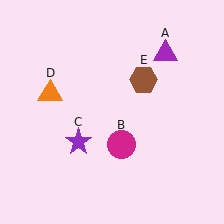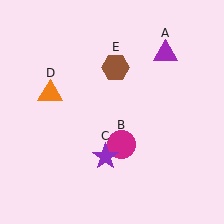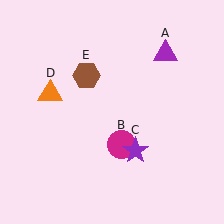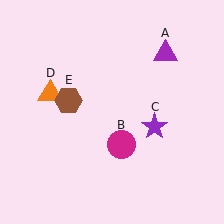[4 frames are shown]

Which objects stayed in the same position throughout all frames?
Purple triangle (object A) and magenta circle (object B) and orange triangle (object D) remained stationary.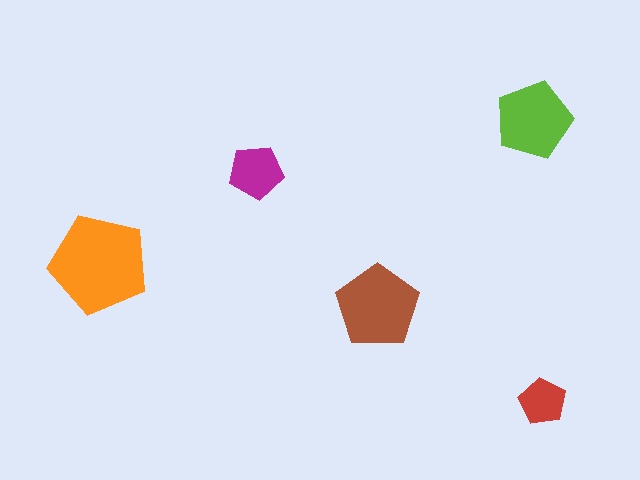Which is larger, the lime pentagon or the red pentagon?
The lime one.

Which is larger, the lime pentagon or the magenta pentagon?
The lime one.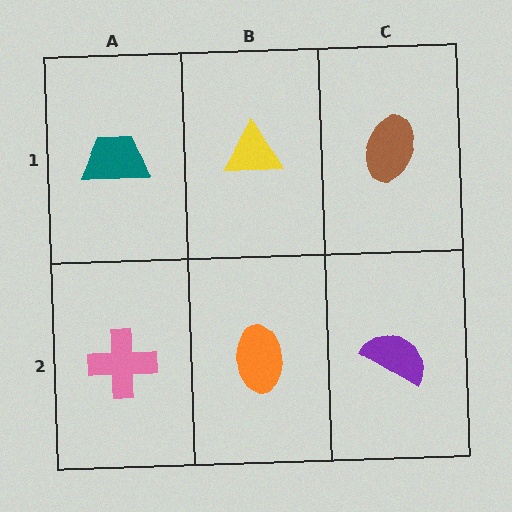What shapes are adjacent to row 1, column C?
A purple semicircle (row 2, column C), a yellow triangle (row 1, column B).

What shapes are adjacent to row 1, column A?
A pink cross (row 2, column A), a yellow triangle (row 1, column B).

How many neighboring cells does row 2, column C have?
2.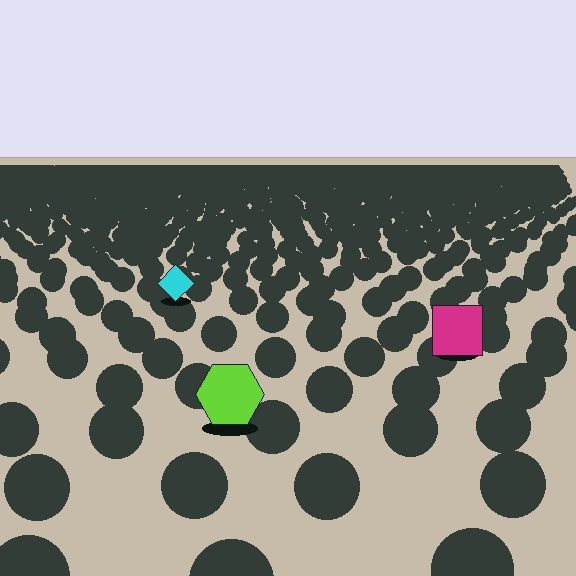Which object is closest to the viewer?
The lime hexagon is closest. The texture marks near it are larger and more spread out.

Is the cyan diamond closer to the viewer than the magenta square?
No. The magenta square is closer — you can tell from the texture gradient: the ground texture is coarser near it.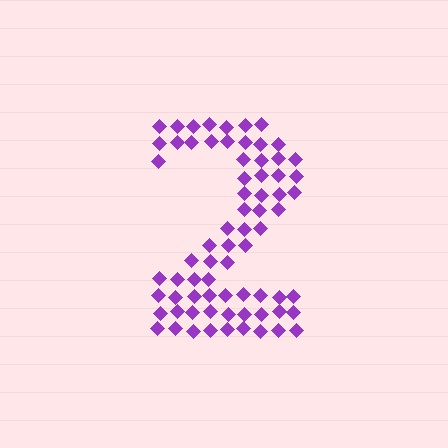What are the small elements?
The small elements are diamonds.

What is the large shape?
The large shape is the digit 2.